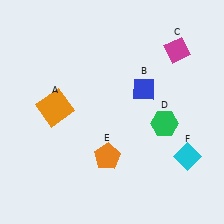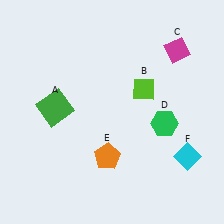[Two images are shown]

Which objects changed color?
A changed from orange to green. B changed from blue to lime.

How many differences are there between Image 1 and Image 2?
There are 2 differences between the two images.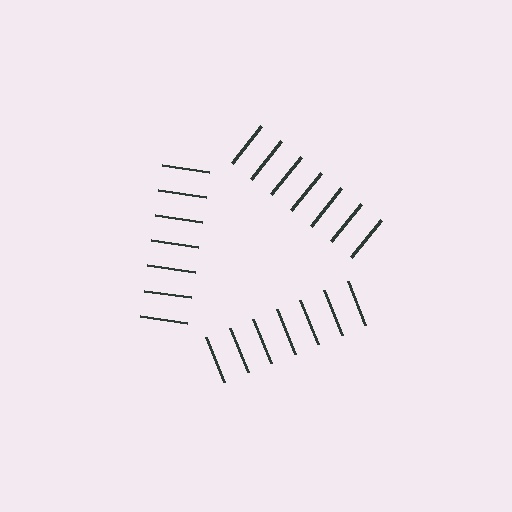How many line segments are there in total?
21 — 7 along each of the 3 edges.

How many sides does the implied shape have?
3 sides — the line-ends trace a triangle.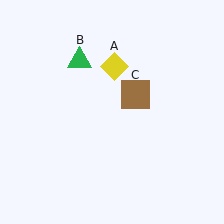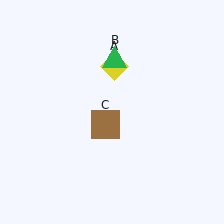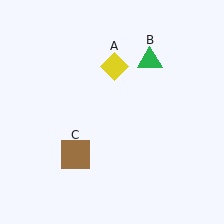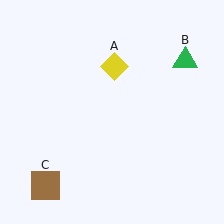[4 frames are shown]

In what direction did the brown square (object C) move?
The brown square (object C) moved down and to the left.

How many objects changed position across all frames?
2 objects changed position: green triangle (object B), brown square (object C).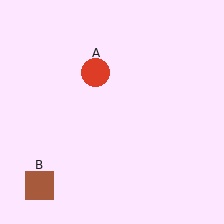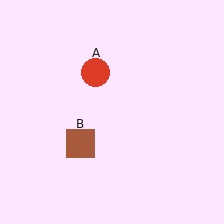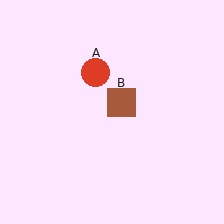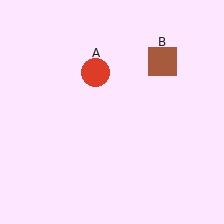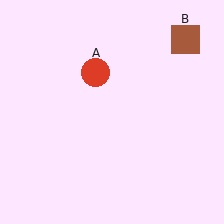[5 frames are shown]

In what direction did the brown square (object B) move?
The brown square (object B) moved up and to the right.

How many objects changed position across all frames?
1 object changed position: brown square (object B).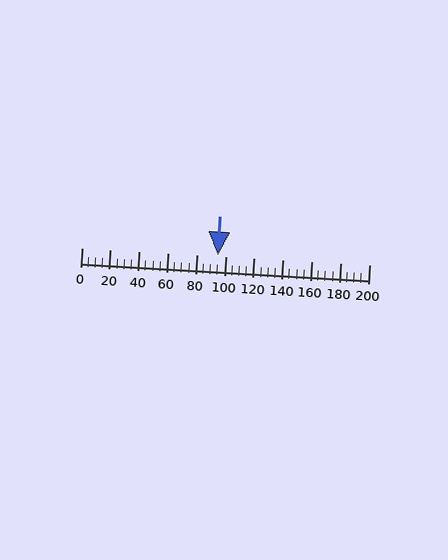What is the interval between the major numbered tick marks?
The major tick marks are spaced 20 units apart.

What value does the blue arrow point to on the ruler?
The blue arrow points to approximately 95.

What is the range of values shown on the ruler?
The ruler shows values from 0 to 200.